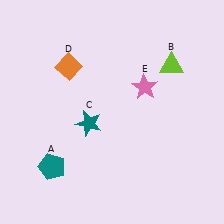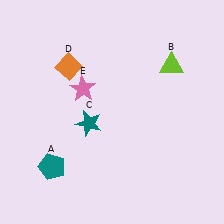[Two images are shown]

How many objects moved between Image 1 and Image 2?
1 object moved between the two images.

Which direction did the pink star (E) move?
The pink star (E) moved left.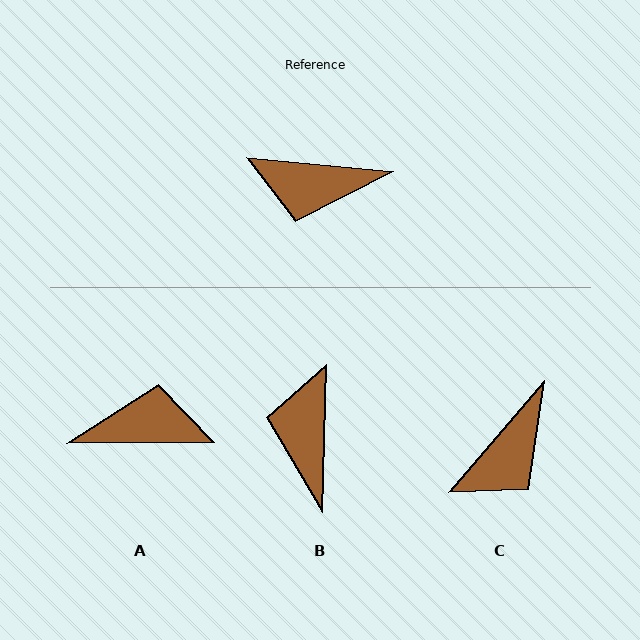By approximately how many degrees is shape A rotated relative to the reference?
Approximately 174 degrees clockwise.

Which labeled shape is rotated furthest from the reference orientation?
A, about 174 degrees away.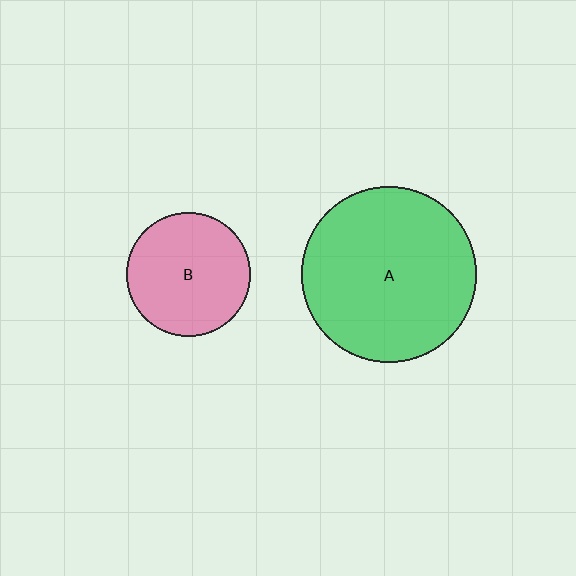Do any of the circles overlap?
No, none of the circles overlap.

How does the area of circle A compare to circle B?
Approximately 2.0 times.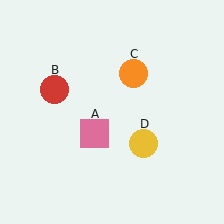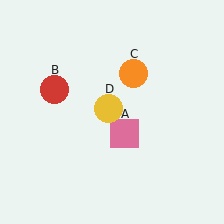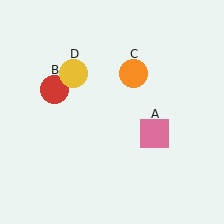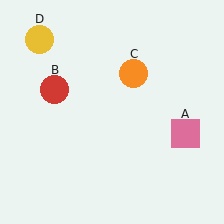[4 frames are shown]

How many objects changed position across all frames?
2 objects changed position: pink square (object A), yellow circle (object D).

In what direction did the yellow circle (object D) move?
The yellow circle (object D) moved up and to the left.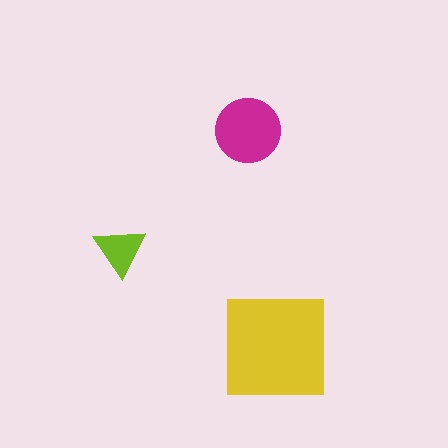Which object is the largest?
The yellow square.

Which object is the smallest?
The lime triangle.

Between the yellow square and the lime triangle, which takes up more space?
The yellow square.